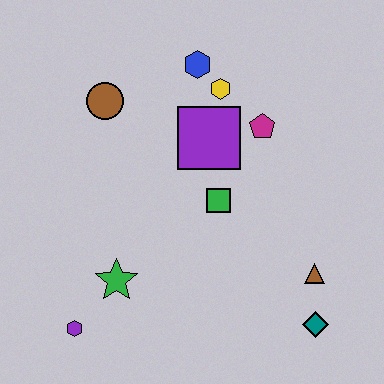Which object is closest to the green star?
The purple hexagon is closest to the green star.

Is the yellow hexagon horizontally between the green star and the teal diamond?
Yes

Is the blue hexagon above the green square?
Yes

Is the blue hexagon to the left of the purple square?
Yes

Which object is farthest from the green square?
The purple hexagon is farthest from the green square.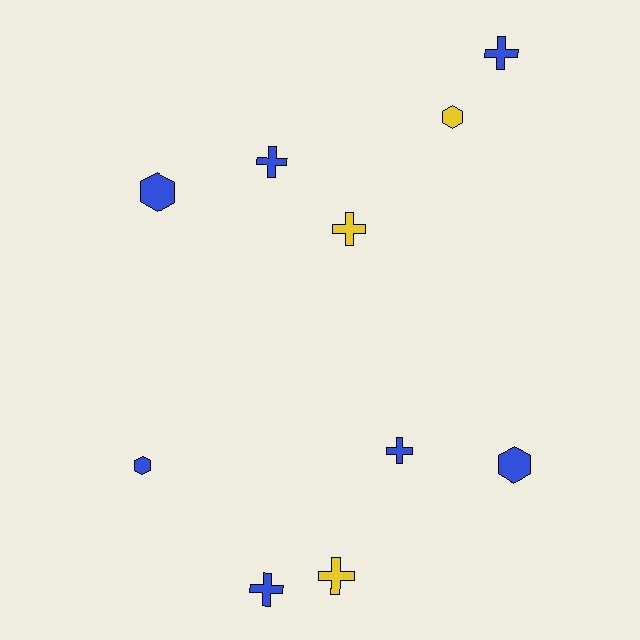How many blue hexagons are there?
There are 3 blue hexagons.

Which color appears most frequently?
Blue, with 7 objects.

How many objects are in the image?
There are 10 objects.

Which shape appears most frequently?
Cross, with 6 objects.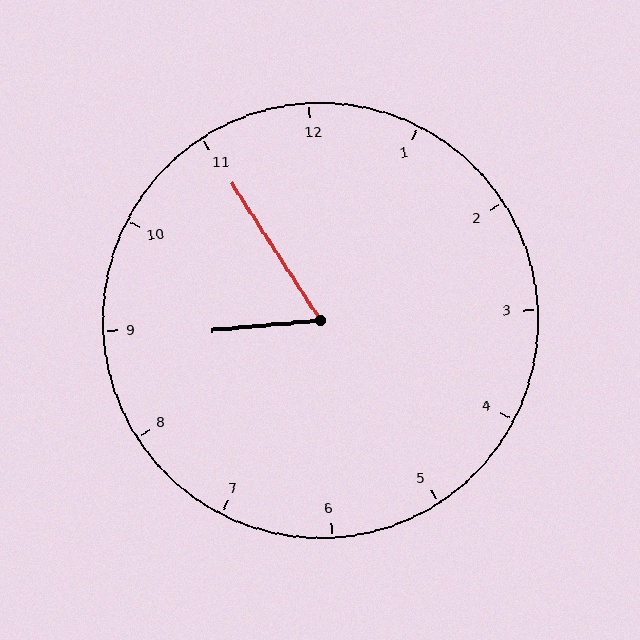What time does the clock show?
8:55.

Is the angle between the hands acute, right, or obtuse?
It is acute.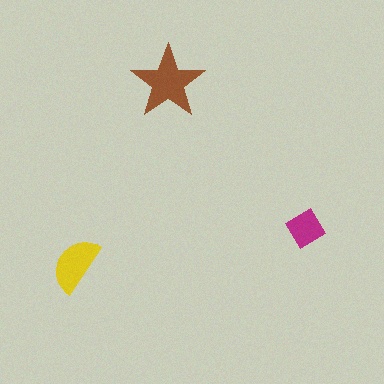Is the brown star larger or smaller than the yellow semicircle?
Larger.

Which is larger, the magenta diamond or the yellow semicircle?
The yellow semicircle.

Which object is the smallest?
The magenta diamond.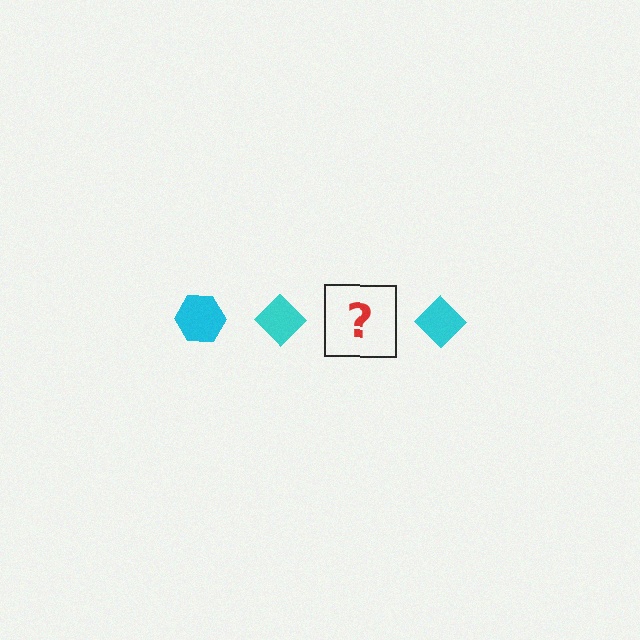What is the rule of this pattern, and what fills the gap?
The rule is that the pattern cycles through hexagon, diamond shapes in cyan. The gap should be filled with a cyan hexagon.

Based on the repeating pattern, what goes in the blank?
The blank should be a cyan hexagon.